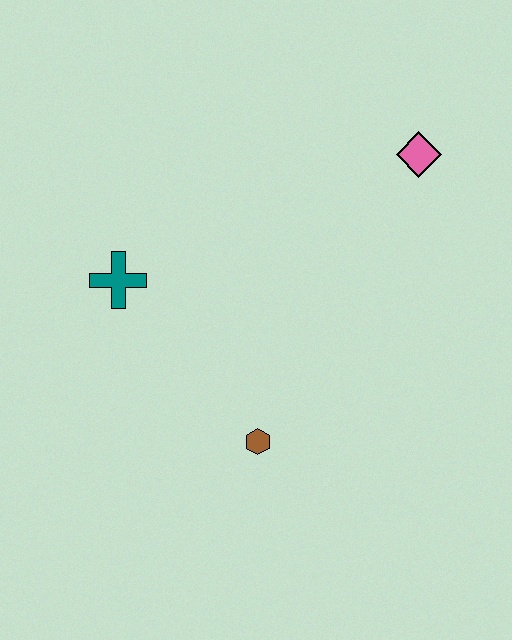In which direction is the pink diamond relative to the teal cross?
The pink diamond is to the right of the teal cross.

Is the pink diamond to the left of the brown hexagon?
No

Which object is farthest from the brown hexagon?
The pink diamond is farthest from the brown hexagon.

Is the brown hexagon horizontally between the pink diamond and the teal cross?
Yes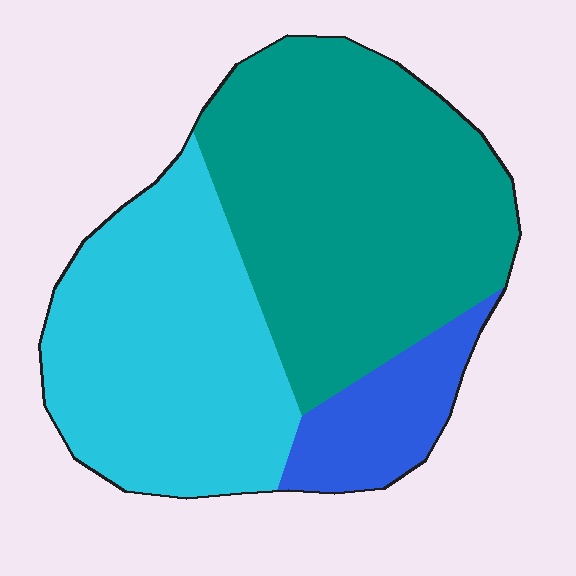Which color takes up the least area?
Blue, at roughly 10%.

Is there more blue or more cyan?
Cyan.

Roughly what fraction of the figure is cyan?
Cyan covers about 40% of the figure.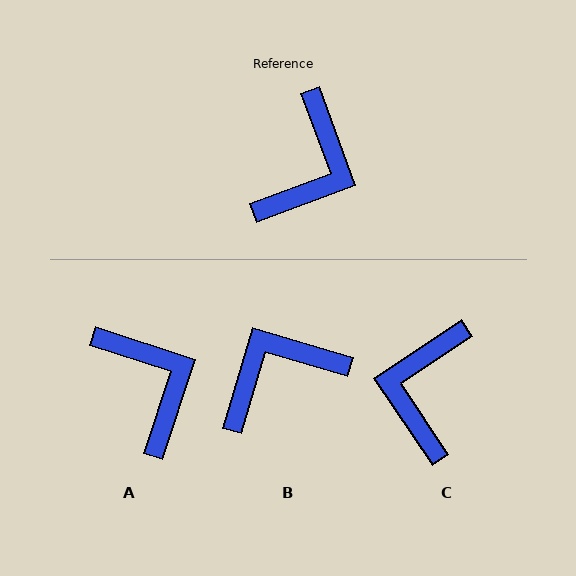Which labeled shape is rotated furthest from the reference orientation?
C, about 167 degrees away.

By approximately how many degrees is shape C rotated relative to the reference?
Approximately 167 degrees clockwise.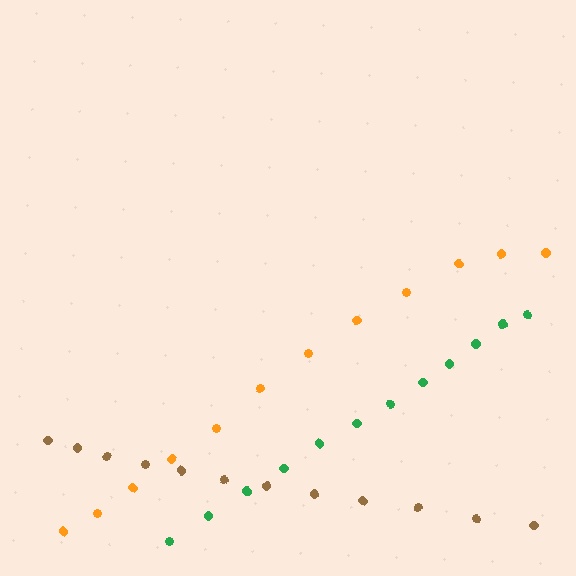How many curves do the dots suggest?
There are 3 distinct paths.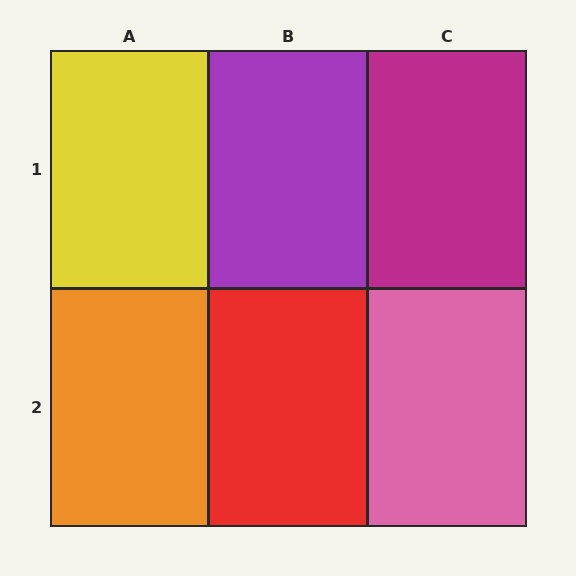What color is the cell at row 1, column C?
Magenta.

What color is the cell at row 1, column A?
Yellow.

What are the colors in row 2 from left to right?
Orange, red, pink.